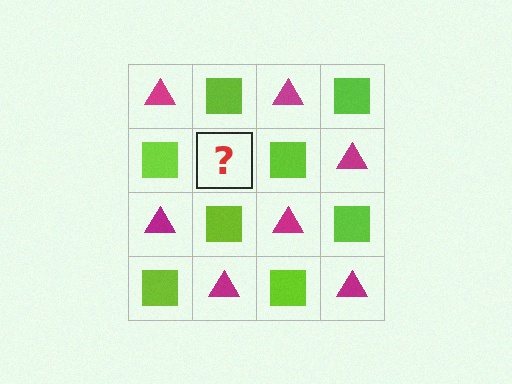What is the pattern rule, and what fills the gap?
The rule is that it alternates magenta triangle and lime square in a checkerboard pattern. The gap should be filled with a magenta triangle.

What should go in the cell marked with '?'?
The missing cell should contain a magenta triangle.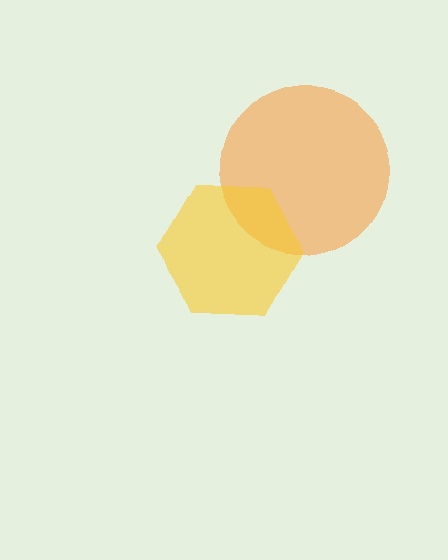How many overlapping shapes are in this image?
There are 2 overlapping shapes in the image.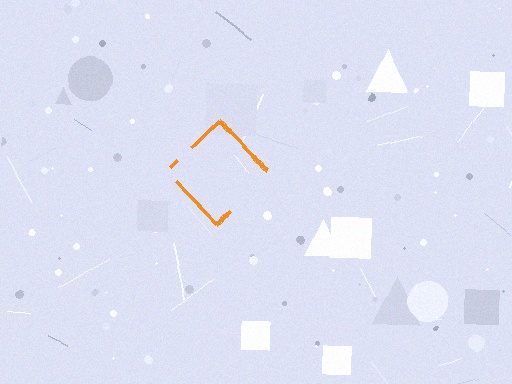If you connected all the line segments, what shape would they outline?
They would outline a diamond.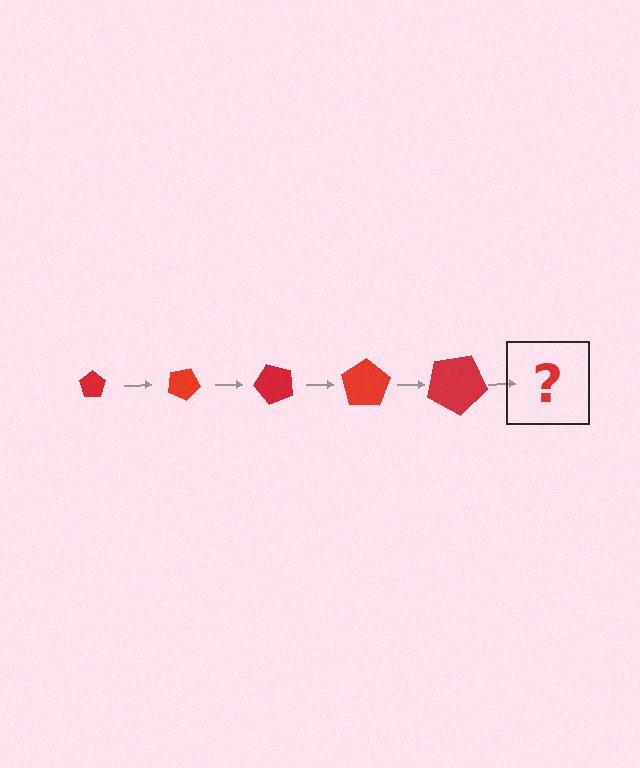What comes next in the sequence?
The next element should be a pentagon, larger than the previous one and rotated 125 degrees from the start.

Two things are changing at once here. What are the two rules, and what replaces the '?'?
The two rules are that the pentagon grows larger each step and it rotates 25 degrees each step. The '?' should be a pentagon, larger than the previous one and rotated 125 degrees from the start.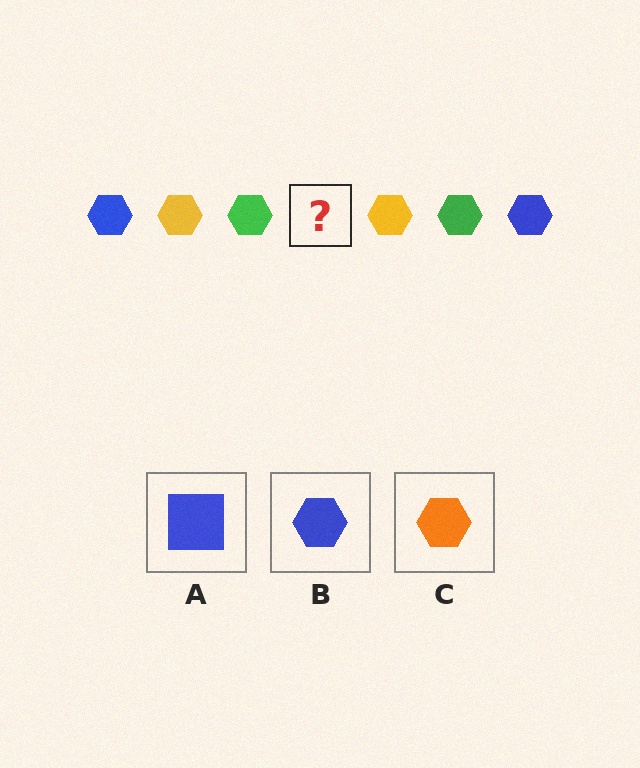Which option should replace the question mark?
Option B.